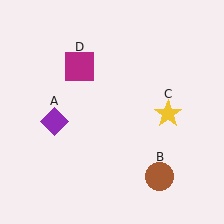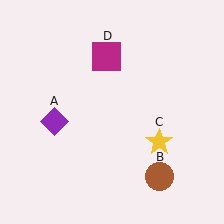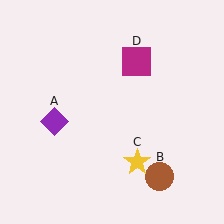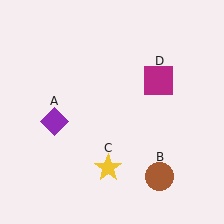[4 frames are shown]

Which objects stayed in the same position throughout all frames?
Purple diamond (object A) and brown circle (object B) remained stationary.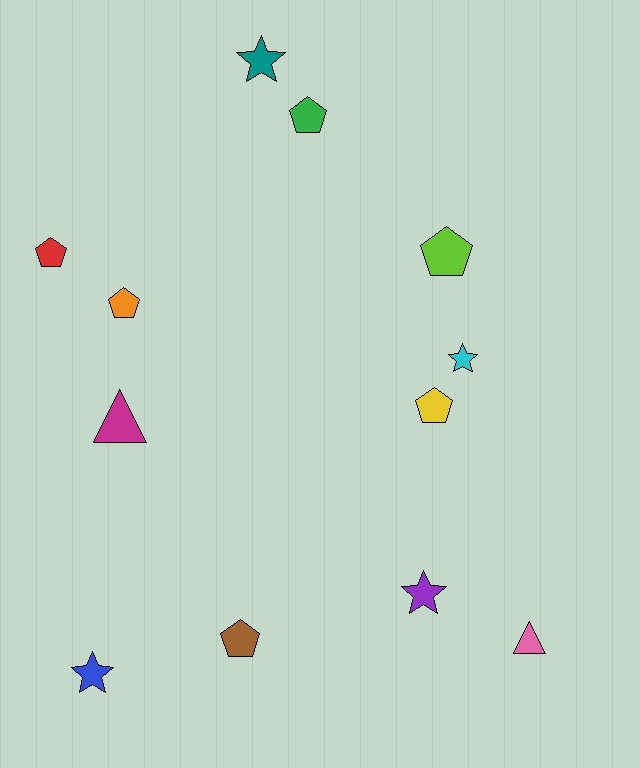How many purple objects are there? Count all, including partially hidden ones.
There is 1 purple object.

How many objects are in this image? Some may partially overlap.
There are 12 objects.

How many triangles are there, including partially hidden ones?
There are 2 triangles.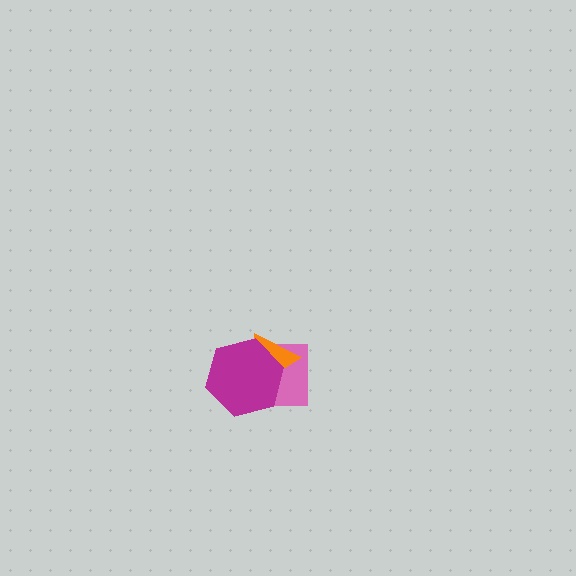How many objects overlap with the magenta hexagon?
2 objects overlap with the magenta hexagon.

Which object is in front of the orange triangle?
The magenta hexagon is in front of the orange triangle.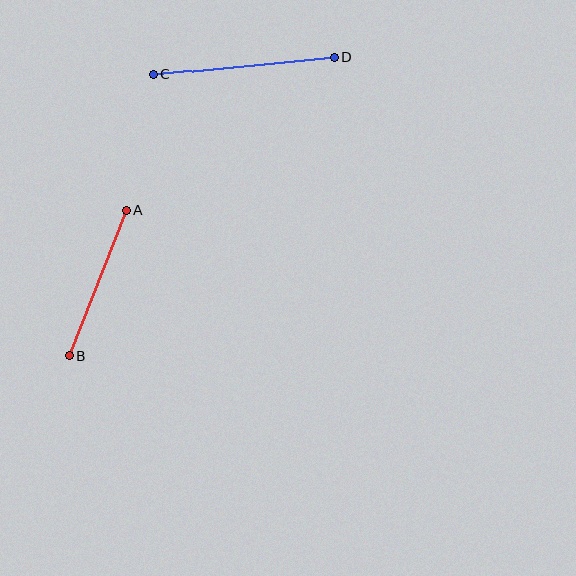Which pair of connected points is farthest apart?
Points C and D are farthest apart.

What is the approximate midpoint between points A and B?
The midpoint is at approximately (98, 283) pixels.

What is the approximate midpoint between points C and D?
The midpoint is at approximately (244, 66) pixels.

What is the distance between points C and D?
The distance is approximately 182 pixels.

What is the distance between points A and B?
The distance is approximately 156 pixels.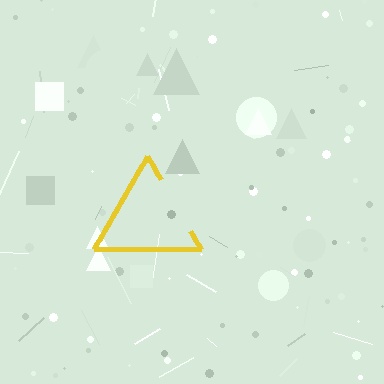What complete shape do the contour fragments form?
The contour fragments form a triangle.